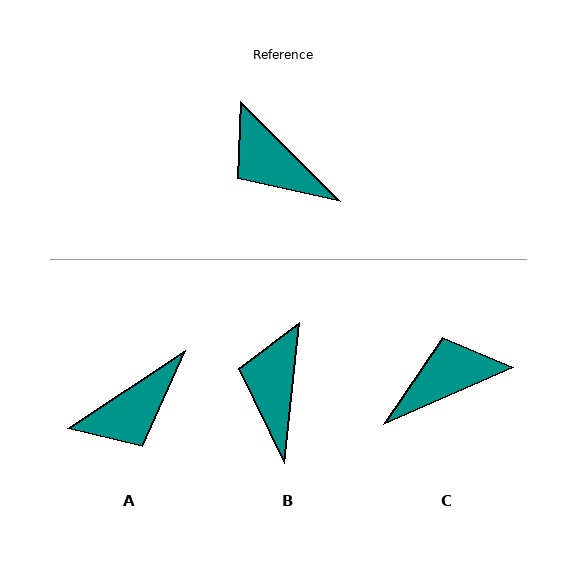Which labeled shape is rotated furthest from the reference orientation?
C, about 111 degrees away.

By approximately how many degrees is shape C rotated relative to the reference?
Approximately 111 degrees clockwise.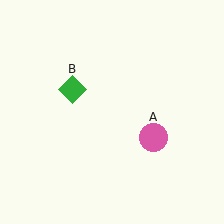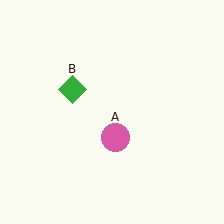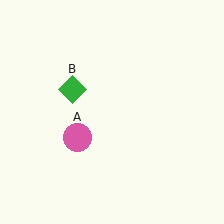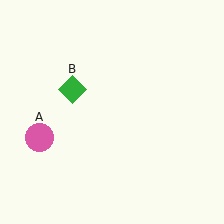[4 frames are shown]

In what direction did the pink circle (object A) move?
The pink circle (object A) moved left.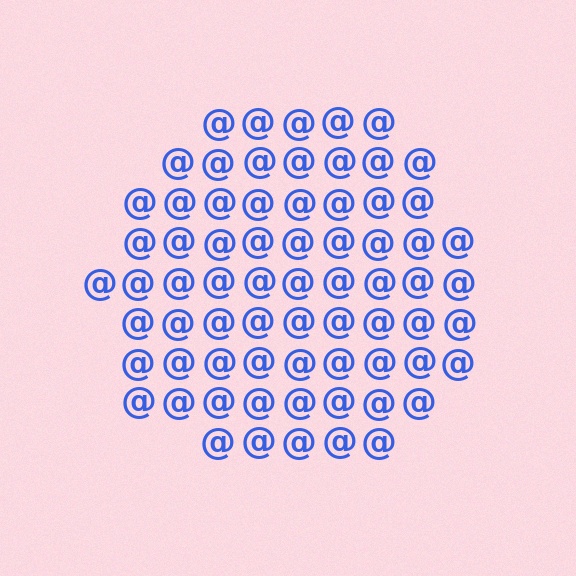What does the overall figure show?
The overall figure shows a circle.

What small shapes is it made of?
It is made of small at signs.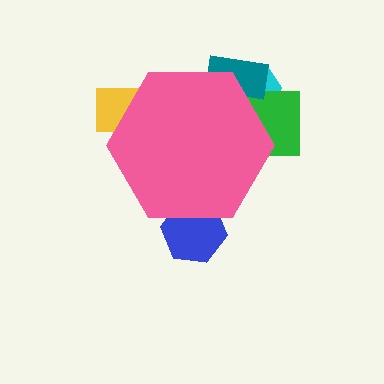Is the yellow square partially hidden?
Yes, the yellow square is partially hidden behind the pink hexagon.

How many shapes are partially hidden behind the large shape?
5 shapes are partially hidden.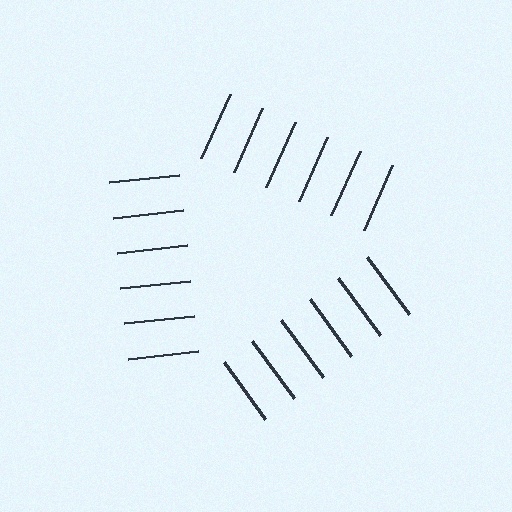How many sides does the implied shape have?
3 sides — the line-ends trace a triangle.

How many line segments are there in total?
18 — 6 along each of the 3 edges.